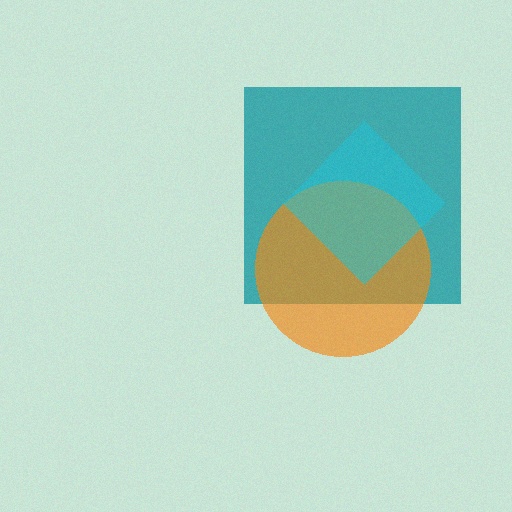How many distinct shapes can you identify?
There are 3 distinct shapes: a teal square, an orange circle, a cyan diamond.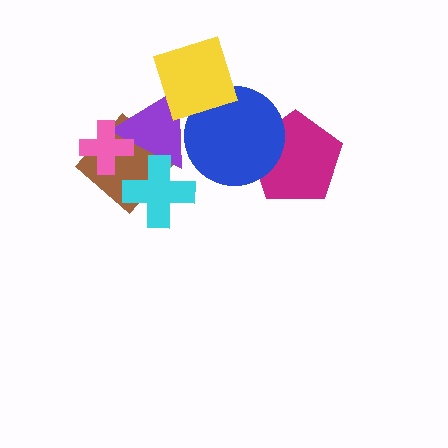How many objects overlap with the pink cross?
2 objects overlap with the pink cross.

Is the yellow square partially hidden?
No, no other shape covers it.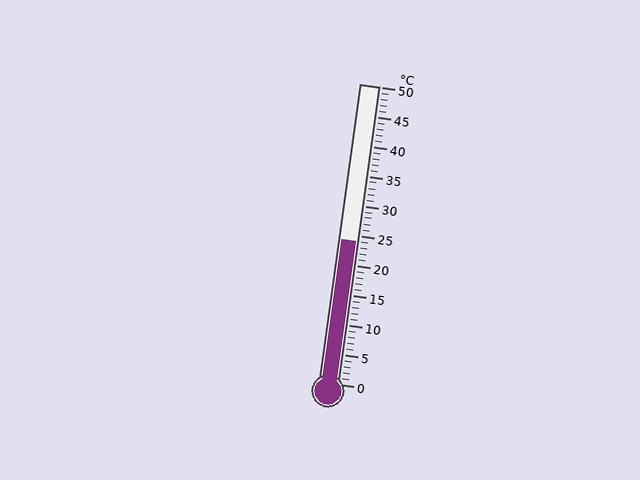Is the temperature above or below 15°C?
The temperature is above 15°C.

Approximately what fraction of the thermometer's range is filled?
The thermometer is filled to approximately 50% of its range.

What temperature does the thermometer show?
The thermometer shows approximately 24°C.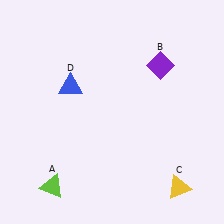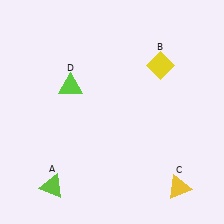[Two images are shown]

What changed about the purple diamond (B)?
In Image 1, B is purple. In Image 2, it changed to yellow.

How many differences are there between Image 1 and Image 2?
There are 2 differences between the two images.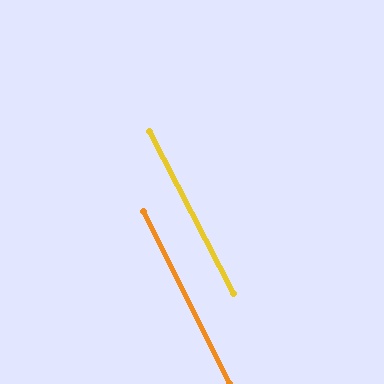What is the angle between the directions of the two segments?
Approximately 1 degree.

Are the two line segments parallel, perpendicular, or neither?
Parallel — their directions differ by only 0.8°.